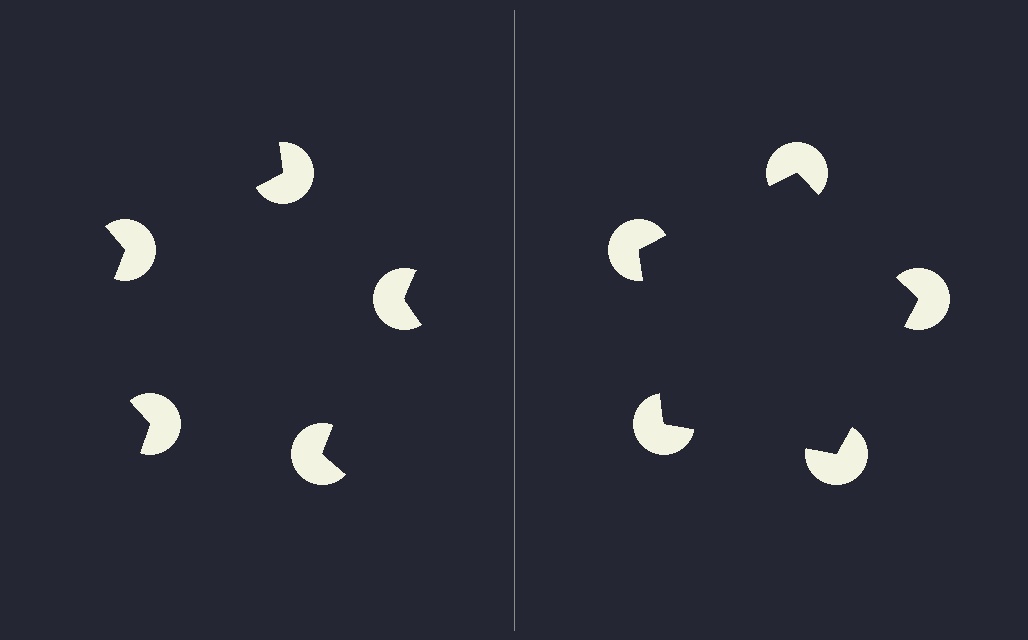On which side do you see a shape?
An illusory pentagon appears on the right side. On the left side the wedge cuts are rotated, so no coherent shape forms.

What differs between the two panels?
The pac-man discs are positioned identically on both sides; only the wedge orientations differ. On the right they align to a pentagon; on the left they are misaligned.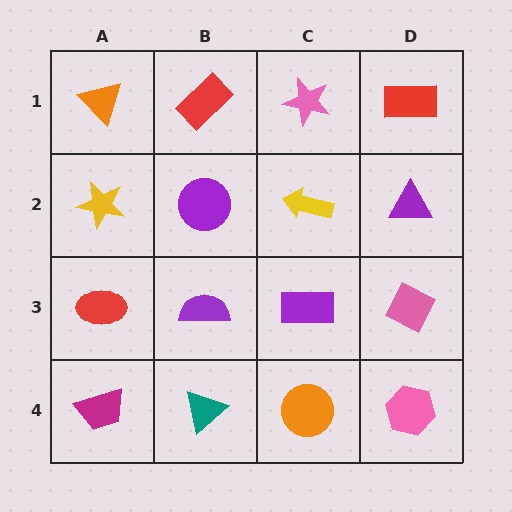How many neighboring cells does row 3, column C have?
4.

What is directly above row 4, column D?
A pink diamond.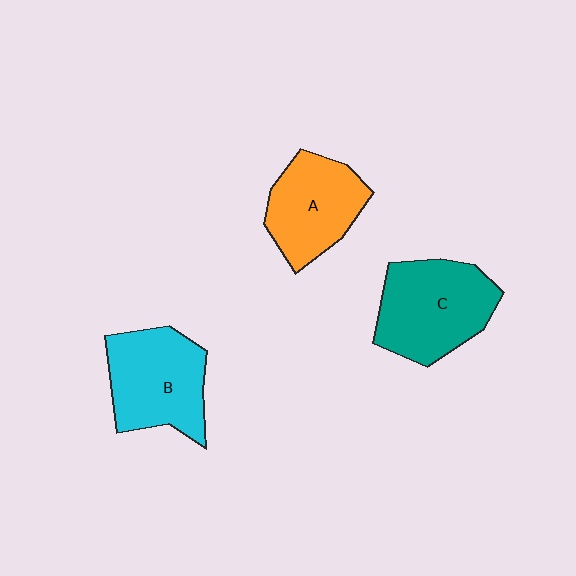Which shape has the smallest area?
Shape A (orange).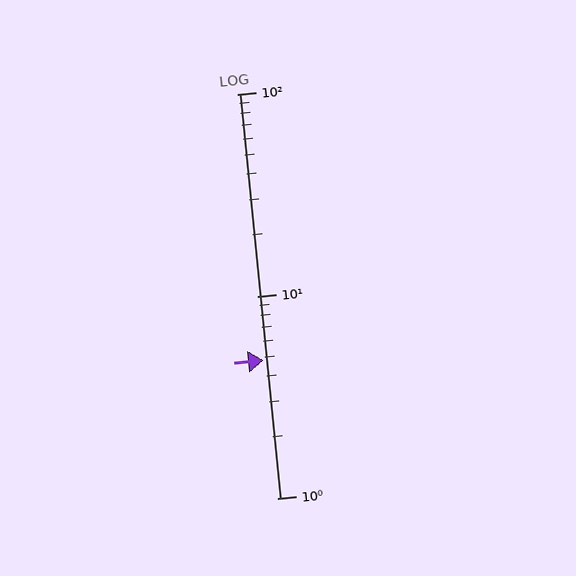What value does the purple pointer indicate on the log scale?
The pointer indicates approximately 4.8.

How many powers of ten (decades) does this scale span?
The scale spans 2 decades, from 1 to 100.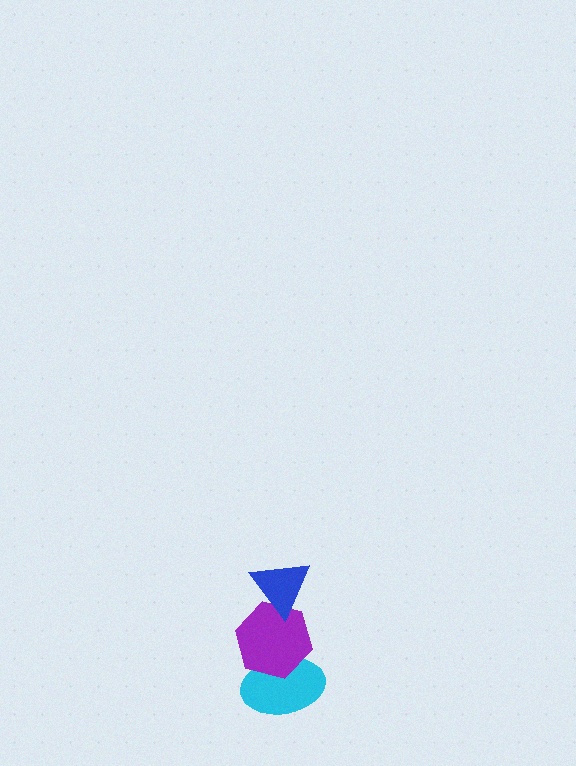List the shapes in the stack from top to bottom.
From top to bottom: the blue triangle, the purple hexagon, the cyan ellipse.